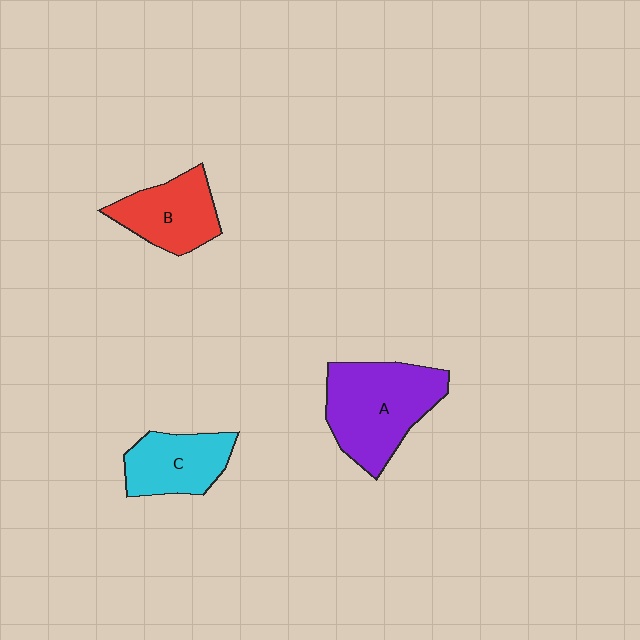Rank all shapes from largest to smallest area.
From largest to smallest: A (purple), B (red), C (cyan).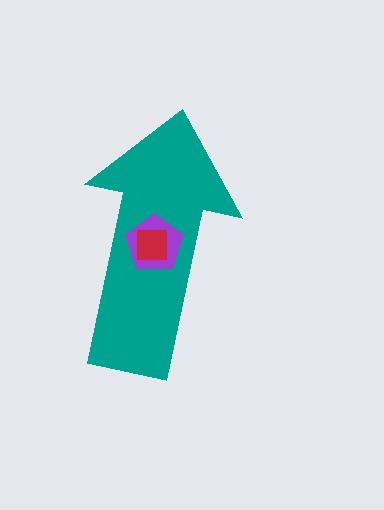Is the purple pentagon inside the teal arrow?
Yes.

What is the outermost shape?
The teal arrow.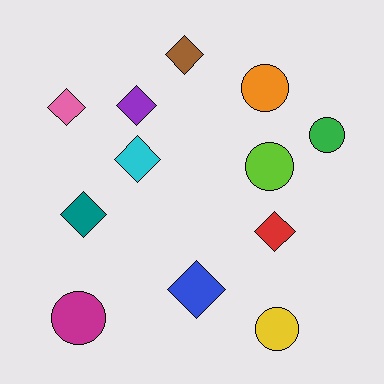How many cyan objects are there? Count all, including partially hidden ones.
There is 1 cyan object.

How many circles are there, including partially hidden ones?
There are 5 circles.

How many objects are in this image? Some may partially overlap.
There are 12 objects.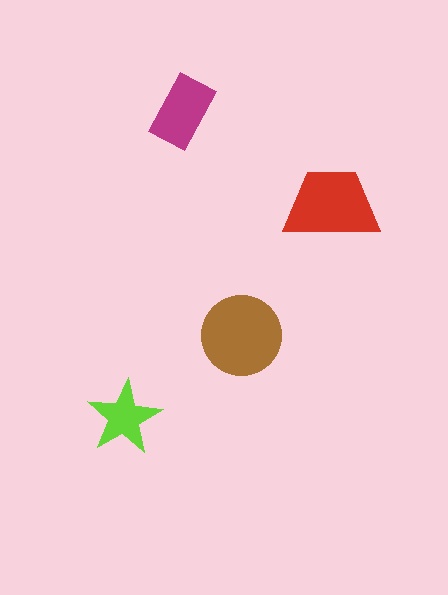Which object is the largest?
The brown circle.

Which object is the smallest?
The lime star.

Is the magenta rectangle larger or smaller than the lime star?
Larger.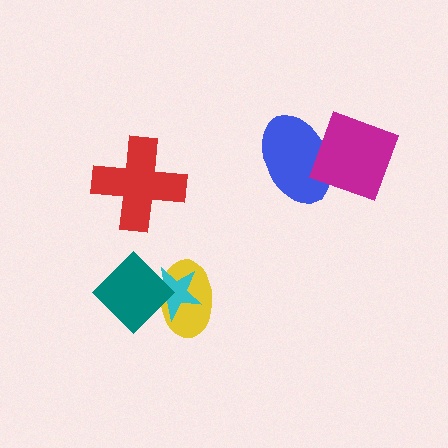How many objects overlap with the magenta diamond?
1 object overlaps with the magenta diamond.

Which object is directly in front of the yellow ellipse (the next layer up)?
The cyan star is directly in front of the yellow ellipse.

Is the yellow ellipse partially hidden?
Yes, it is partially covered by another shape.